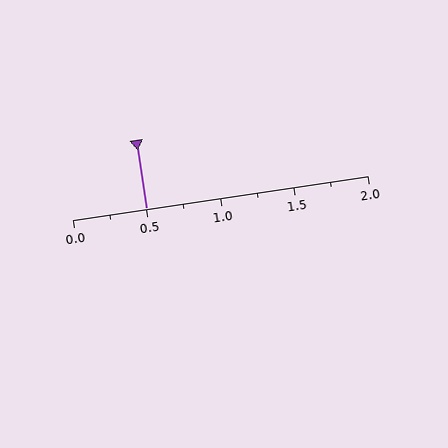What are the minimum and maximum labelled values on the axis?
The axis runs from 0.0 to 2.0.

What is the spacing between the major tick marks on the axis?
The major ticks are spaced 0.5 apart.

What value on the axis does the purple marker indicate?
The marker indicates approximately 0.5.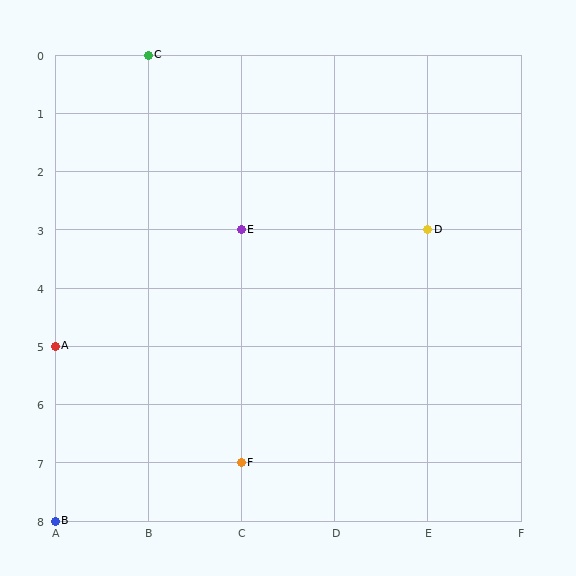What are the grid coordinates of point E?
Point E is at grid coordinates (C, 3).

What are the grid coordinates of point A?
Point A is at grid coordinates (A, 5).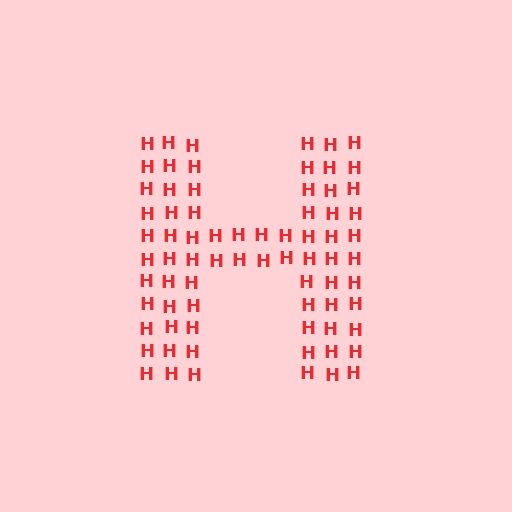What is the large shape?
The large shape is the letter H.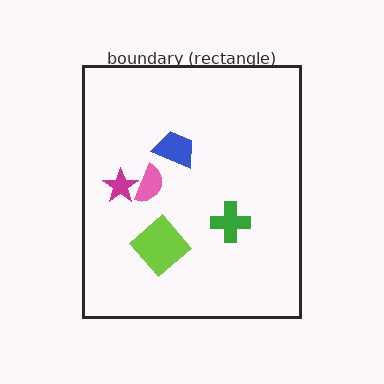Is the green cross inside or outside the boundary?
Inside.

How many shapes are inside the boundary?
5 inside, 0 outside.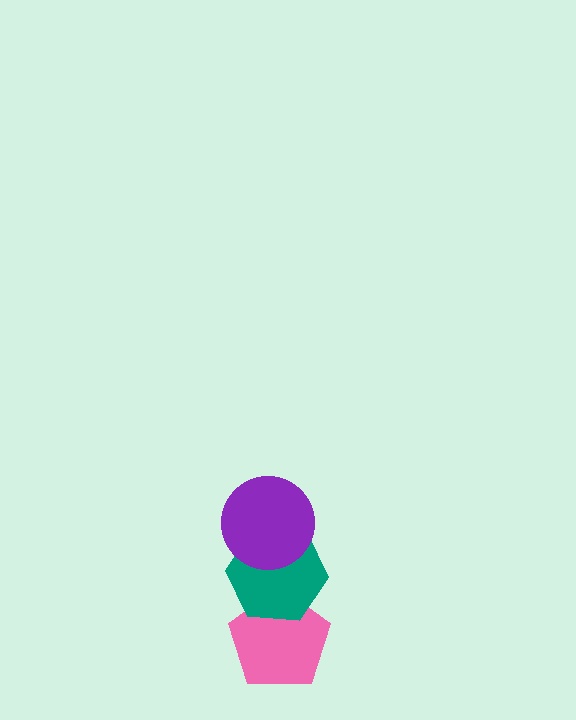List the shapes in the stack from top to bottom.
From top to bottom: the purple circle, the teal hexagon, the pink pentagon.